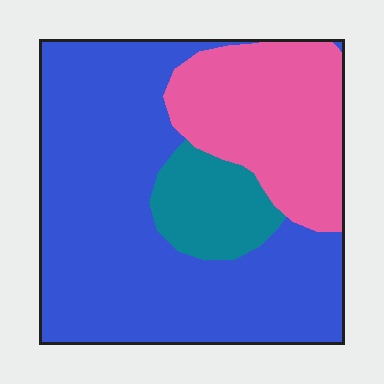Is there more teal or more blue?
Blue.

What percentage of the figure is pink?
Pink covers around 25% of the figure.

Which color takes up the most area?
Blue, at roughly 60%.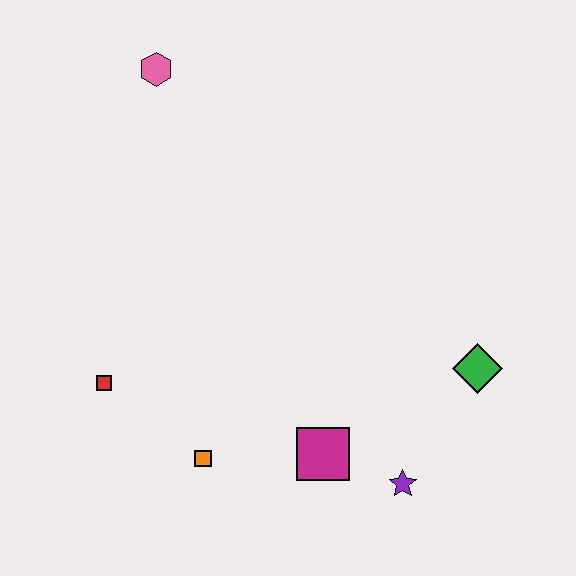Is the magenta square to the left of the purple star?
Yes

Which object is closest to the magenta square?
The purple star is closest to the magenta square.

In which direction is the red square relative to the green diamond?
The red square is to the left of the green diamond.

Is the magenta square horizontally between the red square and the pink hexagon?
No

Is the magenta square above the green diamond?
No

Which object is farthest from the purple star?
The pink hexagon is farthest from the purple star.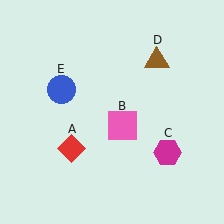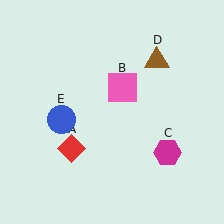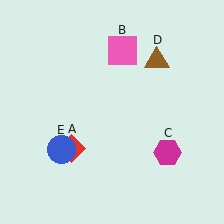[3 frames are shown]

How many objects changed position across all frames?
2 objects changed position: pink square (object B), blue circle (object E).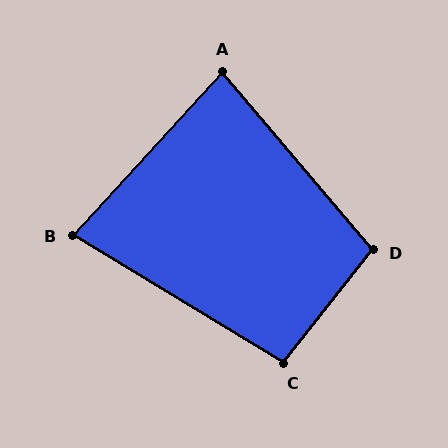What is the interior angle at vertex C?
Approximately 97 degrees (obtuse).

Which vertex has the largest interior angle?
D, at approximately 101 degrees.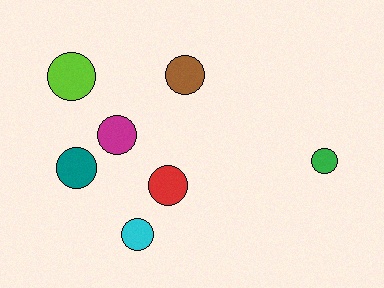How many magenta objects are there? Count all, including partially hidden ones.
There is 1 magenta object.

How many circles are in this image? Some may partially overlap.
There are 7 circles.